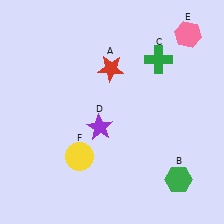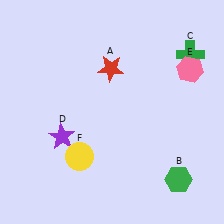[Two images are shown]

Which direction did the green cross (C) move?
The green cross (C) moved right.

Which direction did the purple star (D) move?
The purple star (D) moved left.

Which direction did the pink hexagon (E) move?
The pink hexagon (E) moved down.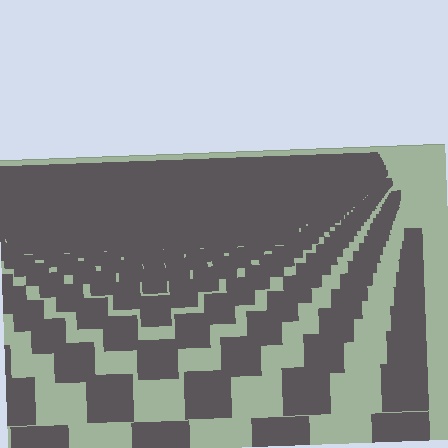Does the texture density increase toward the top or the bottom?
Density increases toward the top.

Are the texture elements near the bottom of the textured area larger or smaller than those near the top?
Larger. Near the bottom, elements are closer to the viewer and appear at a bigger on-screen size.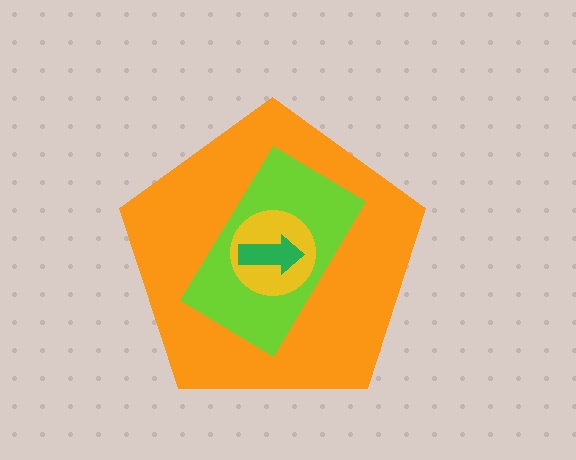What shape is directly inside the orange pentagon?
The lime rectangle.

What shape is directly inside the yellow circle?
The green arrow.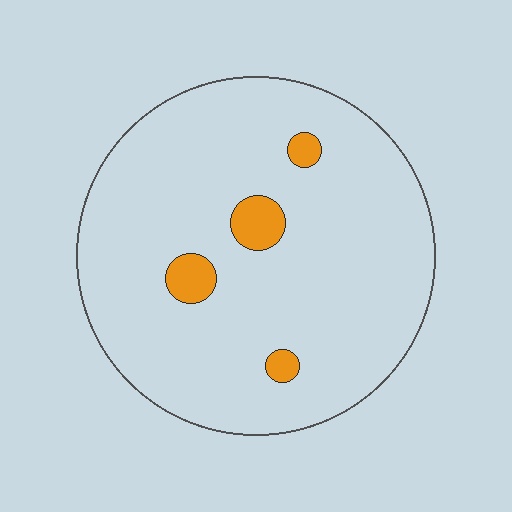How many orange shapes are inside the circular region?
4.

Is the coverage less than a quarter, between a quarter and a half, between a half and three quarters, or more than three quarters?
Less than a quarter.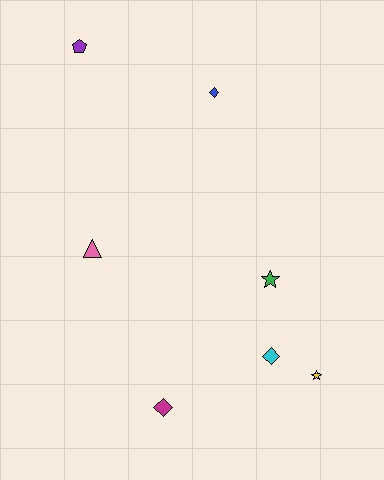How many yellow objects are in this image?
There is 1 yellow object.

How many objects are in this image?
There are 7 objects.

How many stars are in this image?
There are 2 stars.